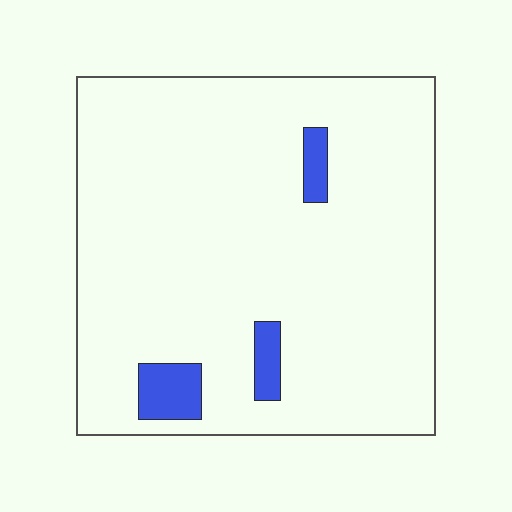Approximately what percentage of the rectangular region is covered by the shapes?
Approximately 5%.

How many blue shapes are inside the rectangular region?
3.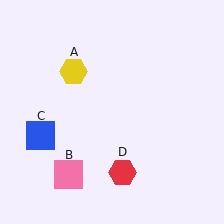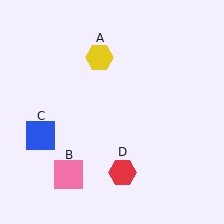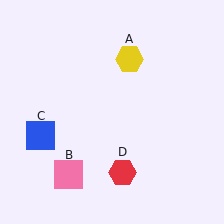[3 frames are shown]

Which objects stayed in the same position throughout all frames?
Pink square (object B) and blue square (object C) and red hexagon (object D) remained stationary.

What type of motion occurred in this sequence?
The yellow hexagon (object A) rotated clockwise around the center of the scene.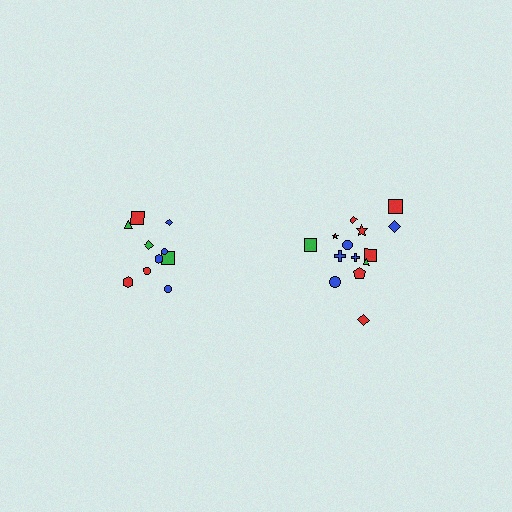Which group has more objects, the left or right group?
The right group.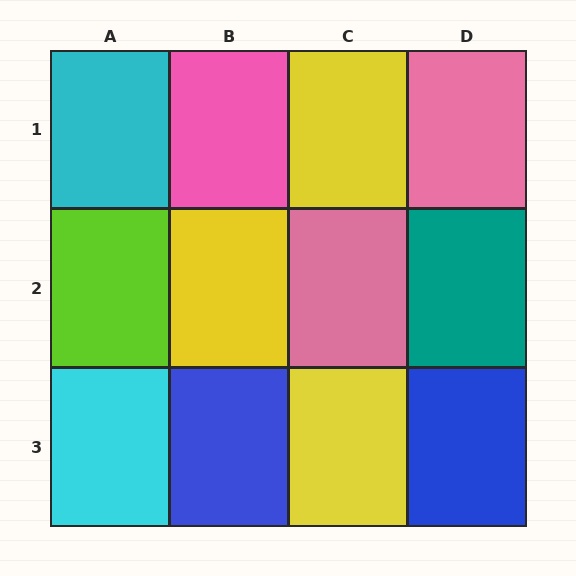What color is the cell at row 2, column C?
Pink.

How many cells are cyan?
2 cells are cyan.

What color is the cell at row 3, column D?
Blue.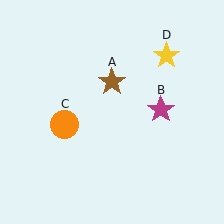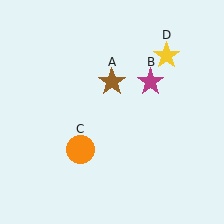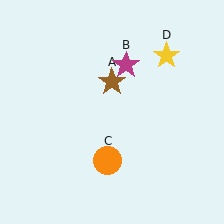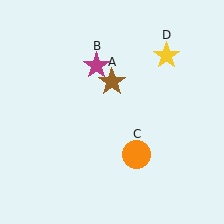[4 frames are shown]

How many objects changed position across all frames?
2 objects changed position: magenta star (object B), orange circle (object C).